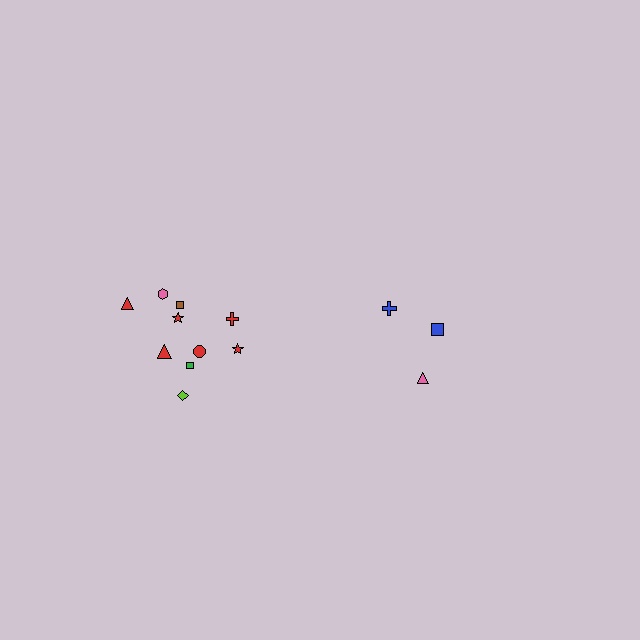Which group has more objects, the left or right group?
The left group.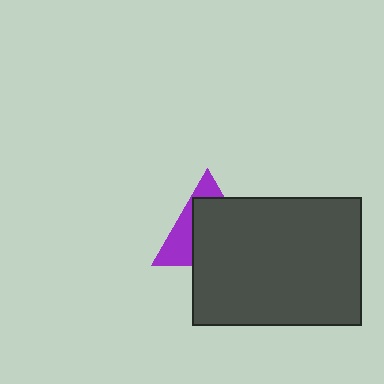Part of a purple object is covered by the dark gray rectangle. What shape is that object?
It is a triangle.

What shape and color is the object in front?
The object in front is a dark gray rectangle.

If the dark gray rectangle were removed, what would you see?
You would see the complete purple triangle.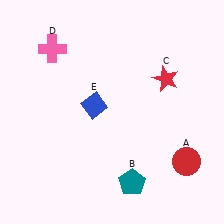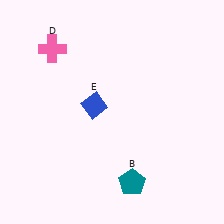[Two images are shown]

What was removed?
The red star (C), the red circle (A) were removed in Image 2.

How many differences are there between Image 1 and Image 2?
There are 2 differences between the two images.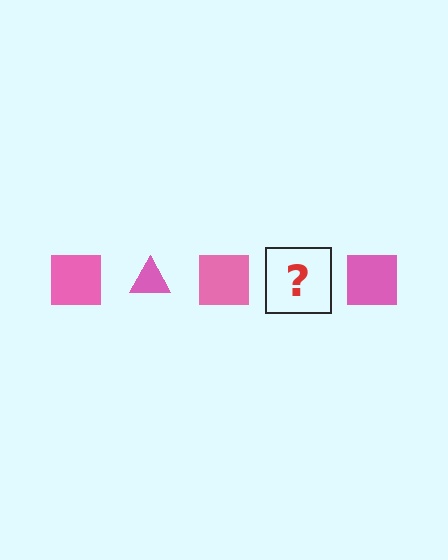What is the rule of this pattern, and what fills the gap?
The rule is that the pattern cycles through square, triangle shapes in pink. The gap should be filled with a pink triangle.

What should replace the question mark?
The question mark should be replaced with a pink triangle.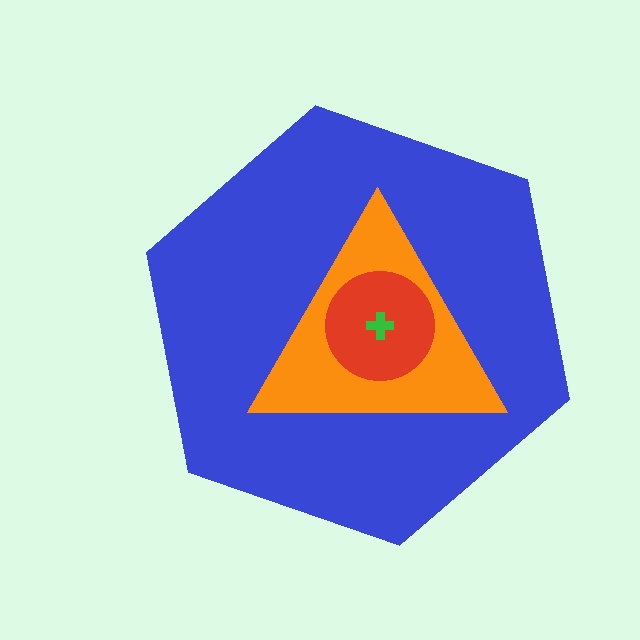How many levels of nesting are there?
4.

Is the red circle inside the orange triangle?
Yes.